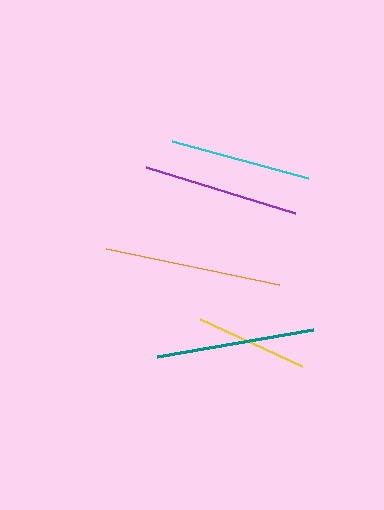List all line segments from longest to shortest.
From longest to shortest: orange, teal, purple, cyan, yellow.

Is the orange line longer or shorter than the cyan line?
The orange line is longer than the cyan line.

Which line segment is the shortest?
The yellow line is the shortest at approximately 112 pixels.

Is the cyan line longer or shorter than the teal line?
The teal line is longer than the cyan line.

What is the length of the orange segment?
The orange segment is approximately 177 pixels long.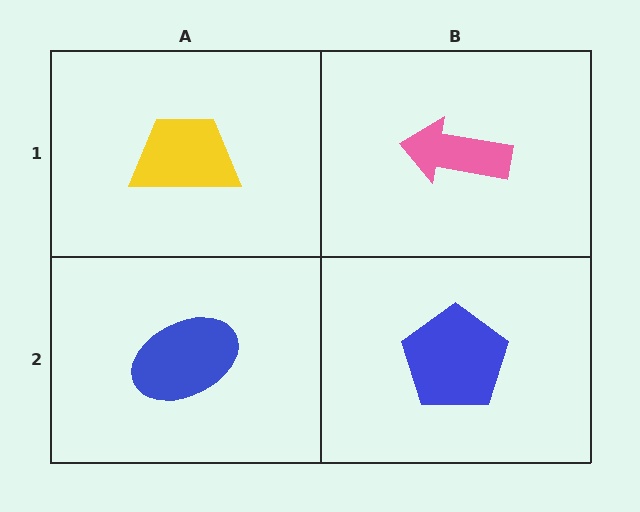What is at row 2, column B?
A blue pentagon.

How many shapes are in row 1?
2 shapes.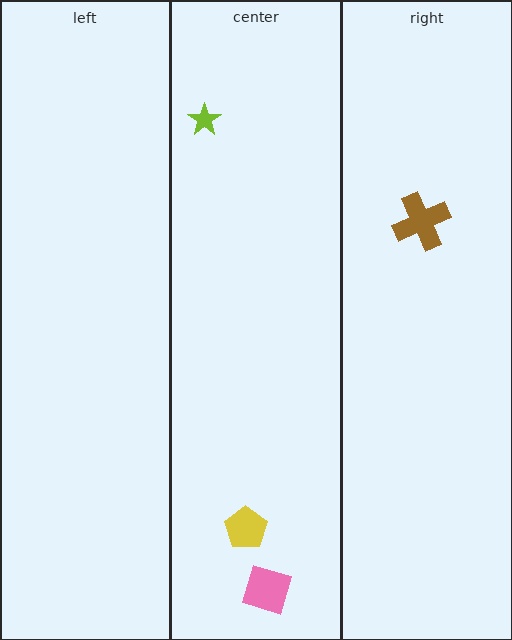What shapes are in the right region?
The brown cross.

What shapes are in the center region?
The pink diamond, the lime star, the yellow pentagon.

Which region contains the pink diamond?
The center region.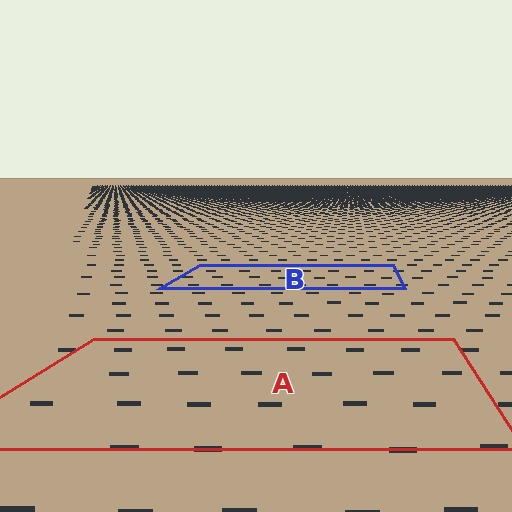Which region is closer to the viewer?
Region A is closer. The texture elements there are larger and more spread out.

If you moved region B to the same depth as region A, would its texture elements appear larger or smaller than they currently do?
They would appear larger. At a closer depth, the same texture elements are projected at a bigger on-screen size.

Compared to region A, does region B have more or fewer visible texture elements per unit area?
Region B has more texture elements per unit area — they are packed more densely because it is farther away.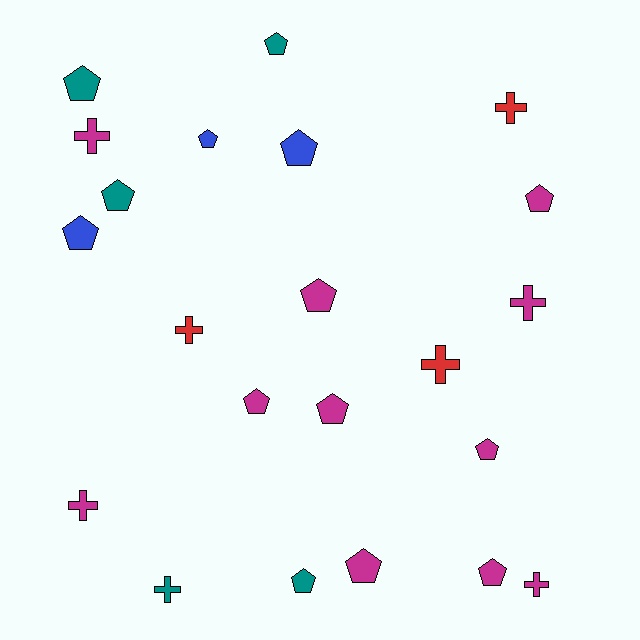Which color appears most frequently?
Magenta, with 11 objects.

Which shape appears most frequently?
Pentagon, with 14 objects.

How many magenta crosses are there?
There are 4 magenta crosses.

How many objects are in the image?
There are 22 objects.